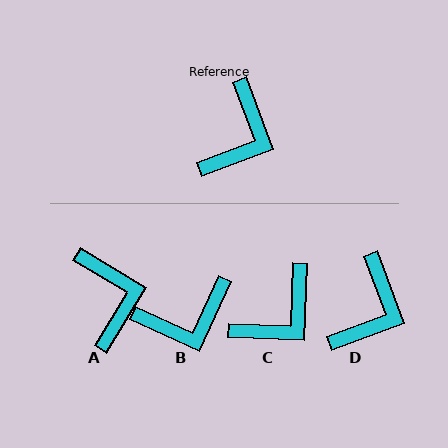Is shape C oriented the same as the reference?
No, it is off by about 22 degrees.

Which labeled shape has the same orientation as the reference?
D.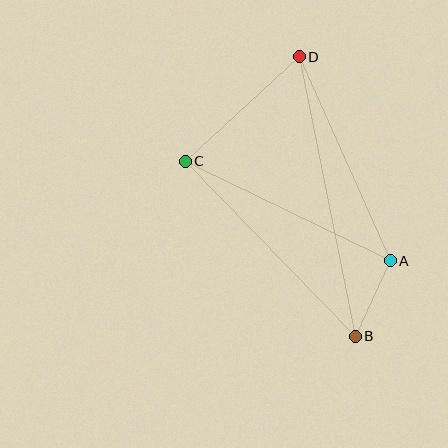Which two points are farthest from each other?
Points B and D are farthest from each other.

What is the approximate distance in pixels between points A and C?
The distance between A and C is approximately 228 pixels.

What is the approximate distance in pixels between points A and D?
The distance between A and D is approximately 223 pixels.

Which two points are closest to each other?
Points A and B are closest to each other.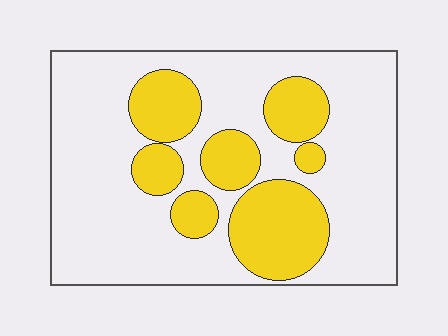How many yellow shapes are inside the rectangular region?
7.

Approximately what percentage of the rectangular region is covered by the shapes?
Approximately 30%.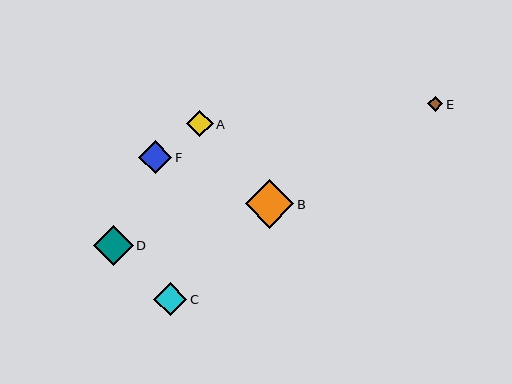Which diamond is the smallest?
Diamond E is the smallest with a size of approximately 15 pixels.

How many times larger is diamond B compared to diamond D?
Diamond B is approximately 1.2 times the size of diamond D.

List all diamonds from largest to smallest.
From largest to smallest: B, D, F, C, A, E.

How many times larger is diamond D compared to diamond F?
Diamond D is approximately 1.2 times the size of diamond F.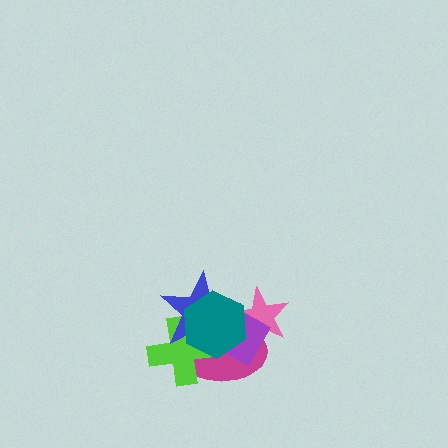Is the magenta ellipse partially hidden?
Yes, it is partially covered by another shape.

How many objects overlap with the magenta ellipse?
5 objects overlap with the magenta ellipse.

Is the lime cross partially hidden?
Yes, it is partially covered by another shape.